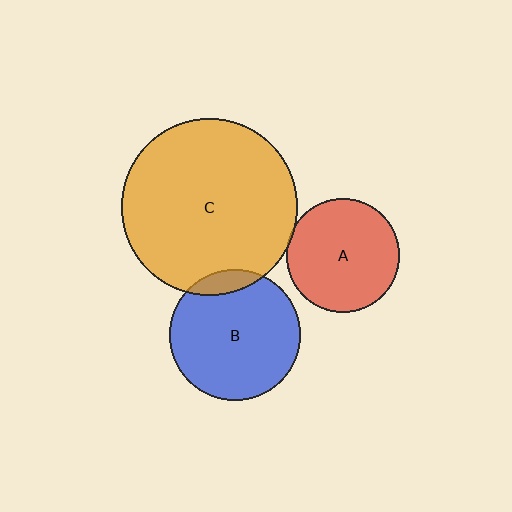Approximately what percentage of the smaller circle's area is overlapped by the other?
Approximately 10%.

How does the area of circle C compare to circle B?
Approximately 1.8 times.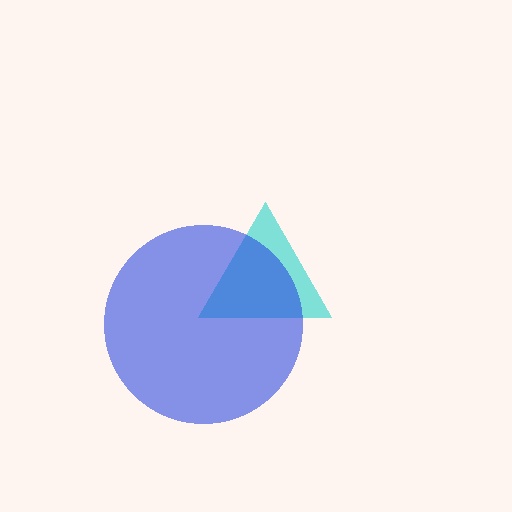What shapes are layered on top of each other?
The layered shapes are: a cyan triangle, a blue circle.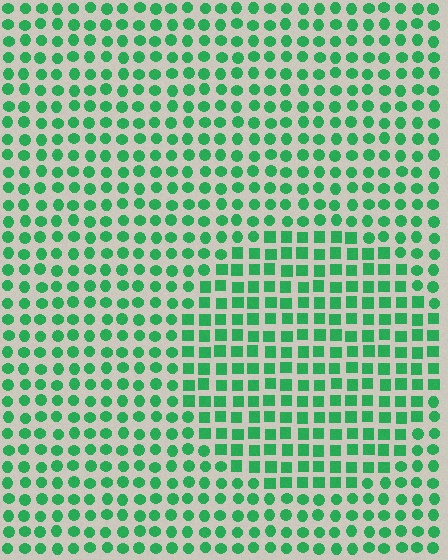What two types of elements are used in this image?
The image uses squares inside the circle region and circles outside it.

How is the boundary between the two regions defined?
The boundary is defined by a change in element shape: squares inside vs. circles outside. All elements share the same color and spacing.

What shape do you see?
I see a circle.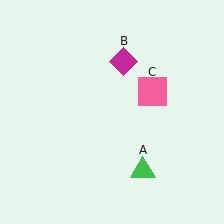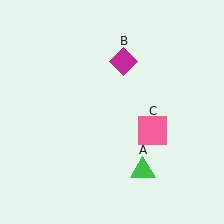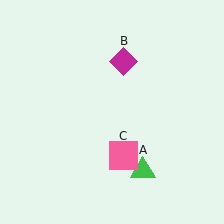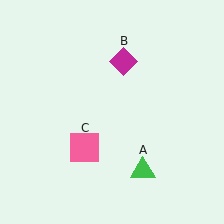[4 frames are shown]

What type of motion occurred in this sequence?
The pink square (object C) rotated clockwise around the center of the scene.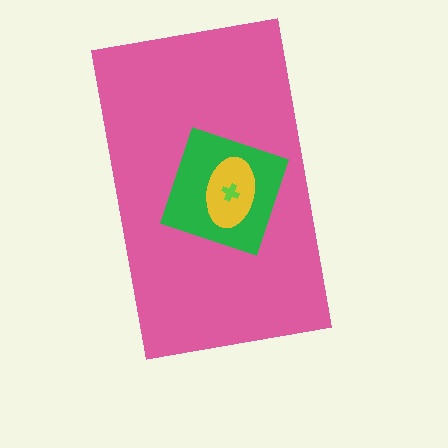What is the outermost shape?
The pink rectangle.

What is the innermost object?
The lime cross.